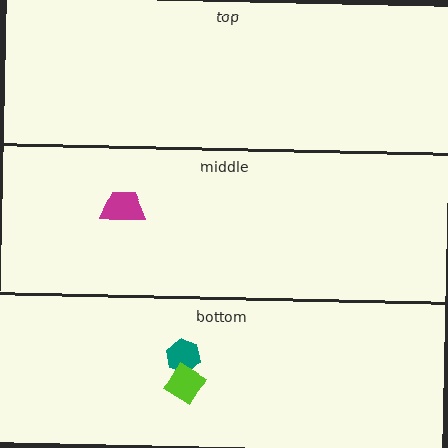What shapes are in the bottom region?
The teal hexagon, the lime diamond.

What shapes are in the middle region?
The magenta trapezoid.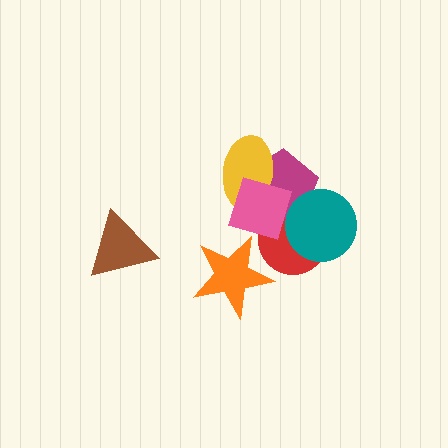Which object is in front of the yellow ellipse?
The pink diamond is in front of the yellow ellipse.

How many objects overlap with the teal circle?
3 objects overlap with the teal circle.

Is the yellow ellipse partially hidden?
Yes, it is partially covered by another shape.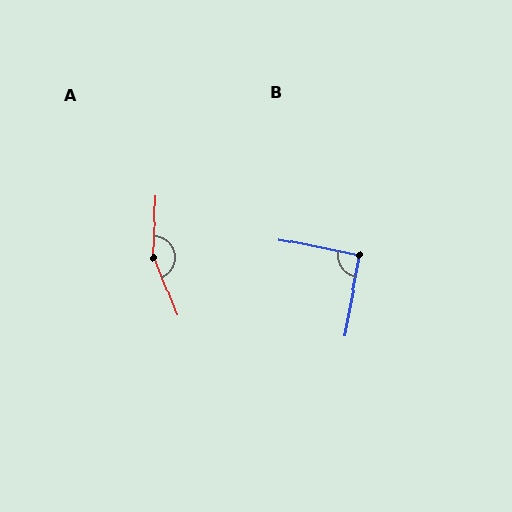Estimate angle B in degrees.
Approximately 91 degrees.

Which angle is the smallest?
B, at approximately 91 degrees.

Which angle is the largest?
A, at approximately 155 degrees.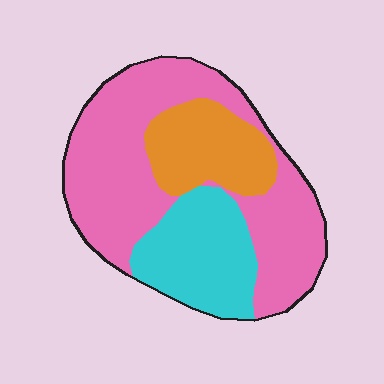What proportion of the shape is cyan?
Cyan covers 24% of the shape.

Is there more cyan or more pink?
Pink.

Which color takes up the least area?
Orange, at roughly 20%.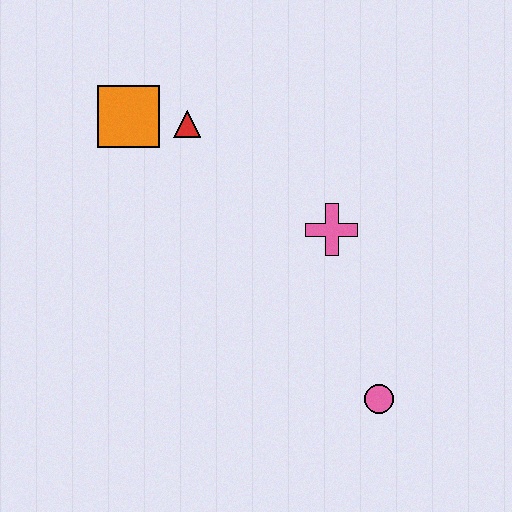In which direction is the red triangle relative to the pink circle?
The red triangle is above the pink circle.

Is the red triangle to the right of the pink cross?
No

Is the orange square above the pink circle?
Yes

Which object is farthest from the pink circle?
The orange square is farthest from the pink circle.